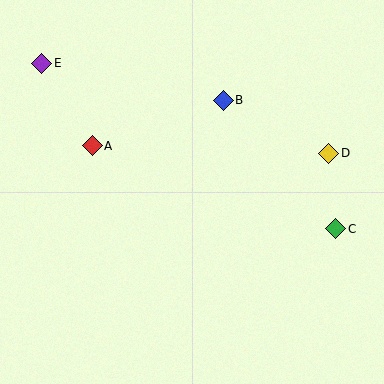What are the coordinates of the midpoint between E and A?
The midpoint between E and A is at (67, 105).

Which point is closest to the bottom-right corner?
Point C is closest to the bottom-right corner.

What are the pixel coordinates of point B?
Point B is at (223, 100).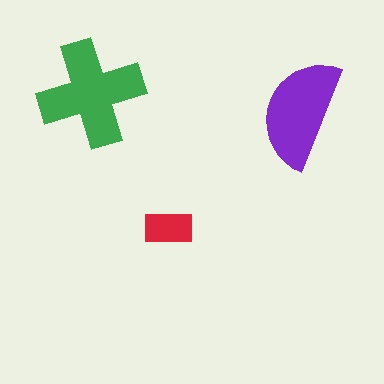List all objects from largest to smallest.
The green cross, the purple semicircle, the red rectangle.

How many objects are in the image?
There are 3 objects in the image.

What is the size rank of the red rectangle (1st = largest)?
3rd.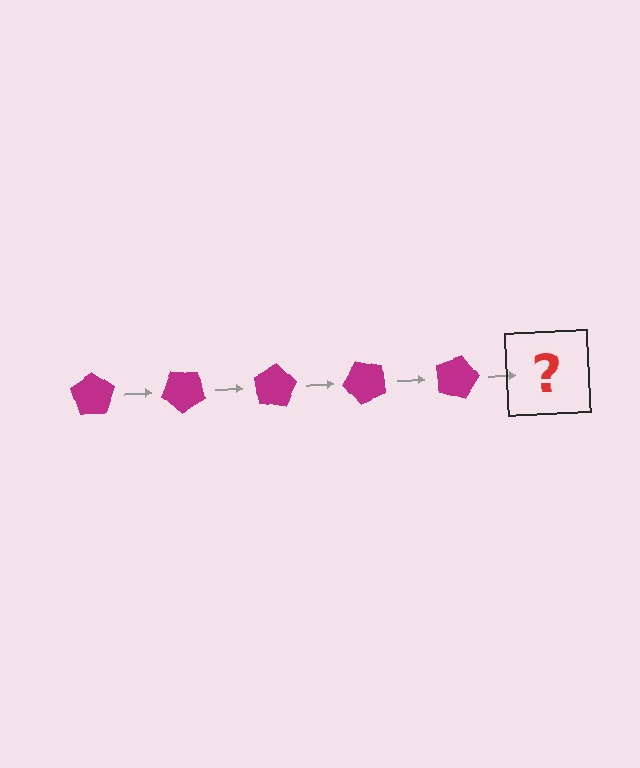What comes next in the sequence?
The next element should be a magenta pentagon rotated 200 degrees.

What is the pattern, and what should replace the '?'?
The pattern is that the pentagon rotates 40 degrees each step. The '?' should be a magenta pentagon rotated 200 degrees.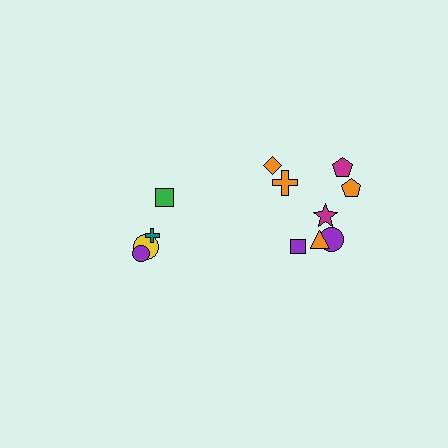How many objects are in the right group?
There are 8 objects.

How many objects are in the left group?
There are 4 objects.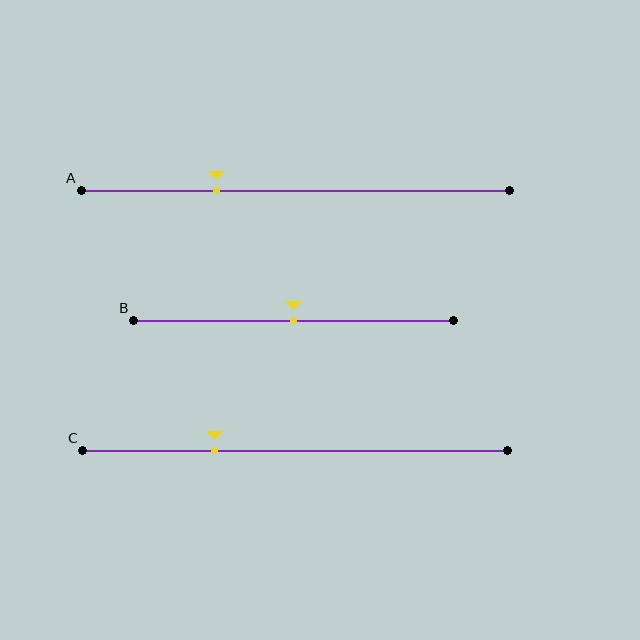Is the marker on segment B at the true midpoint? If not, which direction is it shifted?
Yes, the marker on segment B is at the true midpoint.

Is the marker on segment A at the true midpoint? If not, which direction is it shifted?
No, the marker on segment A is shifted to the left by about 18% of the segment length.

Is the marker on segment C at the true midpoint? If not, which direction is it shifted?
No, the marker on segment C is shifted to the left by about 19% of the segment length.